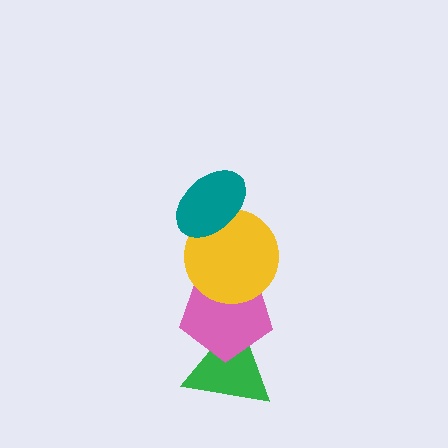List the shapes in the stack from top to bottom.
From top to bottom: the teal ellipse, the yellow circle, the pink pentagon, the green triangle.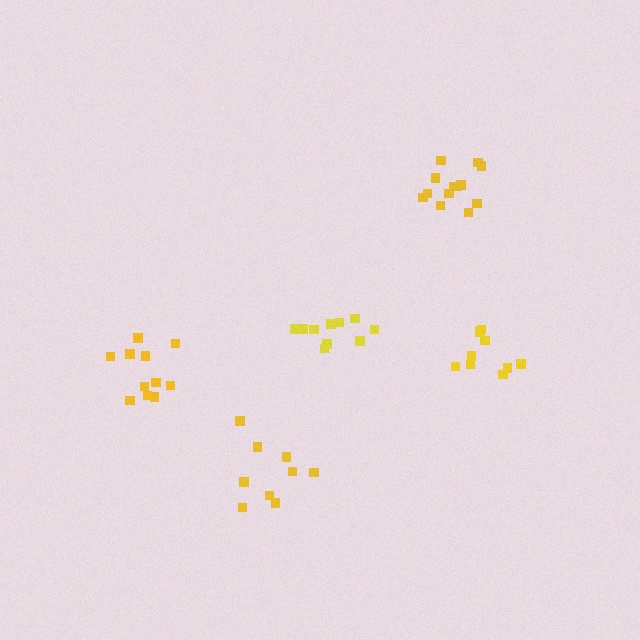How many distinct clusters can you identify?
There are 5 distinct clusters.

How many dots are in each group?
Group 1: 10 dots, Group 2: 9 dots, Group 3: 9 dots, Group 4: 11 dots, Group 5: 14 dots (53 total).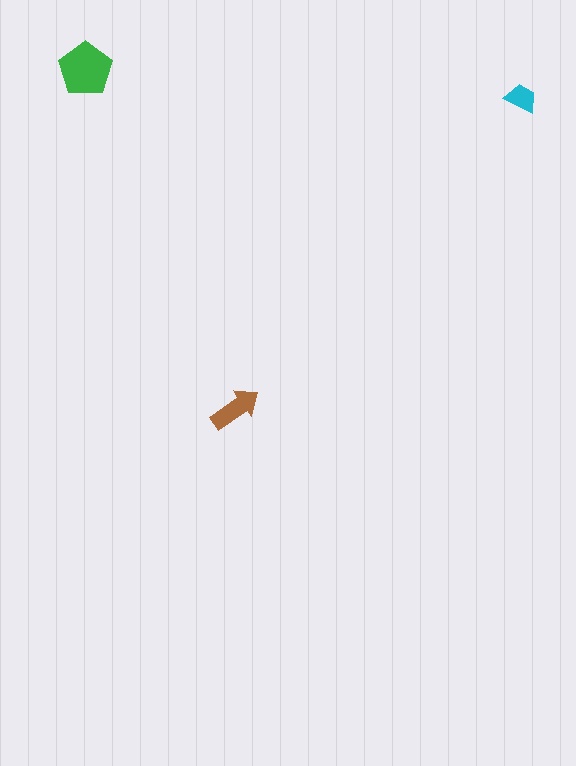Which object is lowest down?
The brown arrow is bottommost.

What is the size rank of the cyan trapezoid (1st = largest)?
3rd.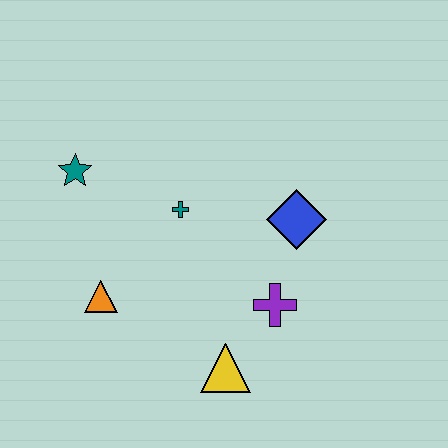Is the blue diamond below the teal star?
Yes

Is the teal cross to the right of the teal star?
Yes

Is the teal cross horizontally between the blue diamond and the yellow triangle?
No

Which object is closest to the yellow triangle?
The purple cross is closest to the yellow triangle.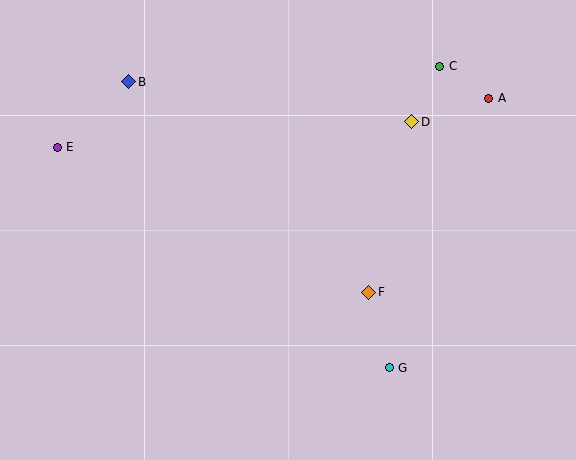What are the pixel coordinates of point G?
Point G is at (389, 368).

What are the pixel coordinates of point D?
Point D is at (412, 122).